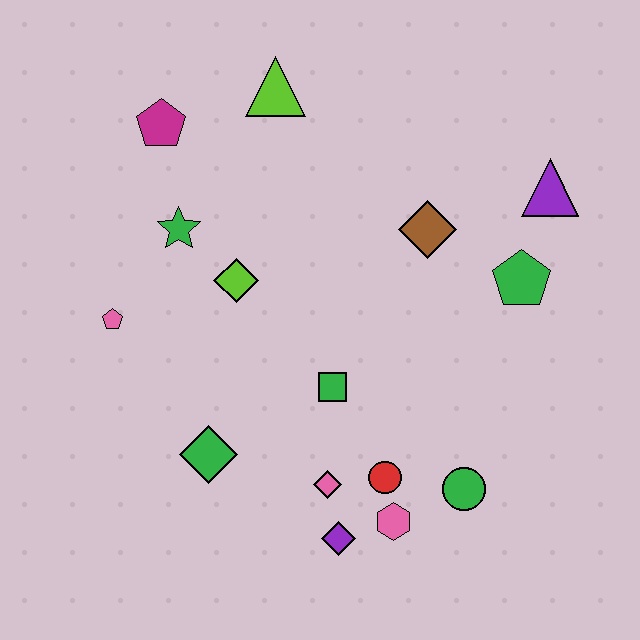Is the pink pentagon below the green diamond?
No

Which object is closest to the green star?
The lime diamond is closest to the green star.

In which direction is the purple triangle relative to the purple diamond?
The purple triangle is above the purple diamond.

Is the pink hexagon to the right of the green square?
Yes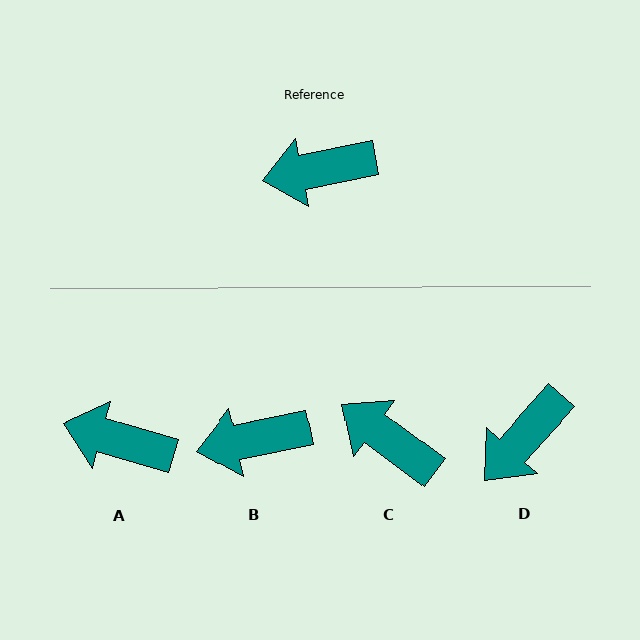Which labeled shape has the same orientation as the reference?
B.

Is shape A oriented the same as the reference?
No, it is off by about 28 degrees.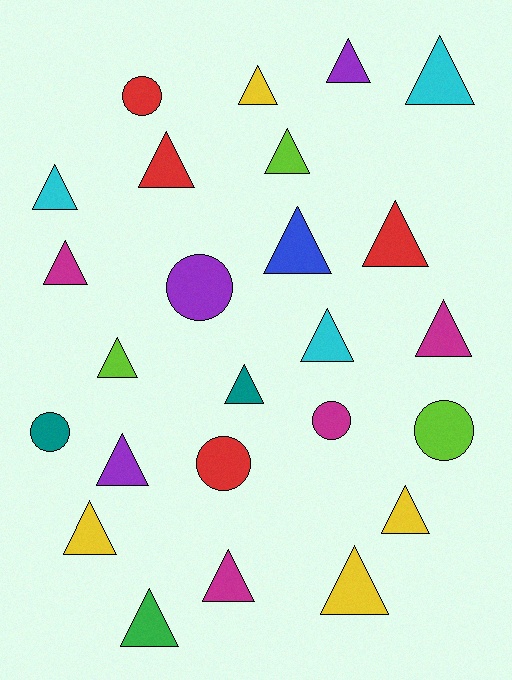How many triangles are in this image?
There are 19 triangles.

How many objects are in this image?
There are 25 objects.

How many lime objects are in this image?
There are 3 lime objects.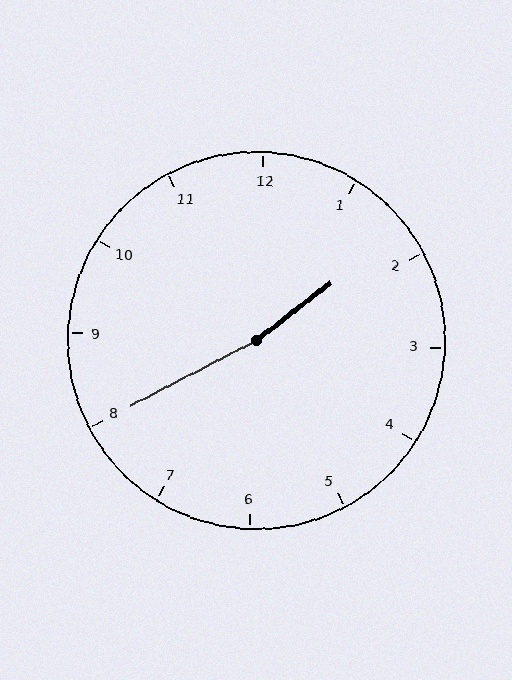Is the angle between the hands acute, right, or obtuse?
It is obtuse.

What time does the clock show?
1:40.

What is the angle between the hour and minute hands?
Approximately 170 degrees.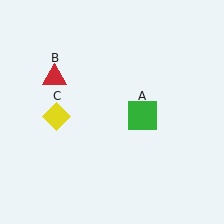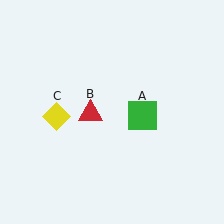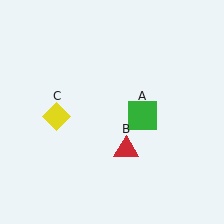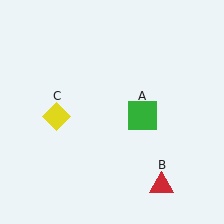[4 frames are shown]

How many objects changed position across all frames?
1 object changed position: red triangle (object B).